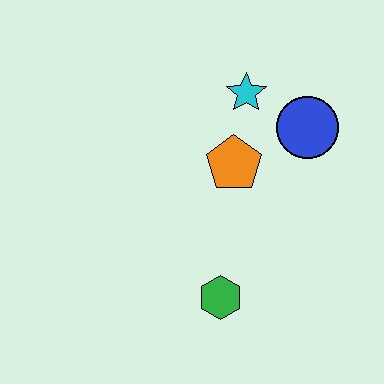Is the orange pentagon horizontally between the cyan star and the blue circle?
No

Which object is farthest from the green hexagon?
The cyan star is farthest from the green hexagon.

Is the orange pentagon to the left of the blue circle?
Yes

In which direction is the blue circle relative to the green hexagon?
The blue circle is above the green hexagon.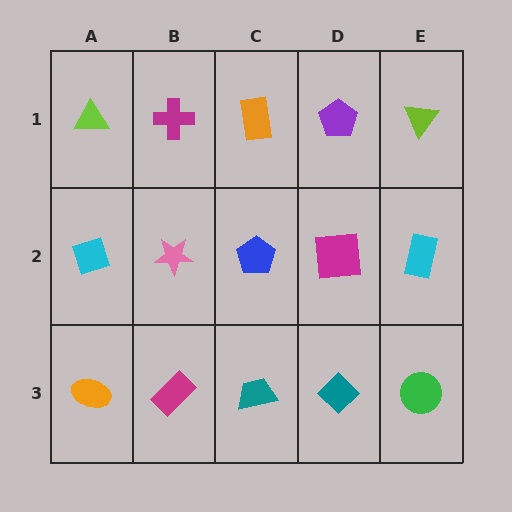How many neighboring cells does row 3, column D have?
3.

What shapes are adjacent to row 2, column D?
A purple pentagon (row 1, column D), a teal diamond (row 3, column D), a blue pentagon (row 2, column C), a cyan rectangle (row 2, column E).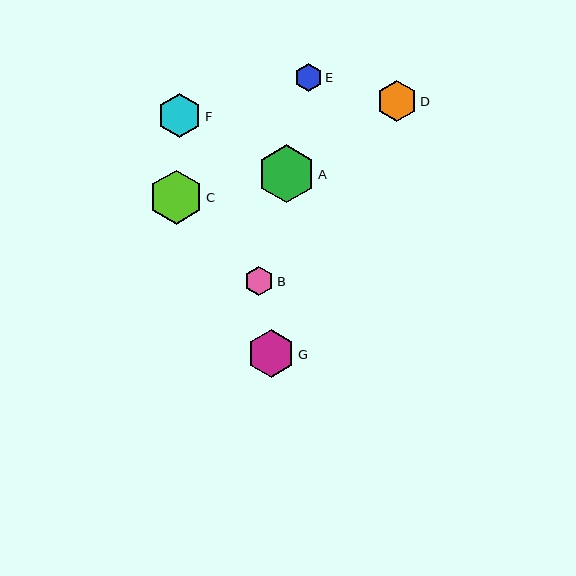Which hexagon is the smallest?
Hexagon E is the smallest with a size of approximately 27 pixels.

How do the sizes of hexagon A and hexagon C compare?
Hexagon A and hexagon C are approximately the same size.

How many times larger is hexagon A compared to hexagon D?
Hexagon A is approximately 1.4 times the size of hexagon D.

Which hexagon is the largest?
Hexagon A is the largest with a size of approximately 58 pixels.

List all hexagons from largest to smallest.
From largest to smallest: A, C, G, F, D, B, E.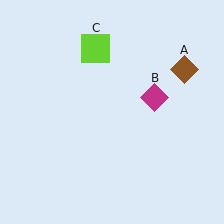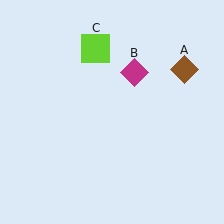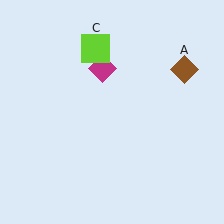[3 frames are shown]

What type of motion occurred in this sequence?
The magenta diamond (object B) rotated counterclockwise around the center of the scene.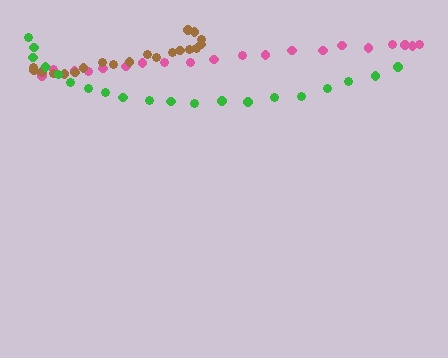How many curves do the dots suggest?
There are 3 distinct paths.